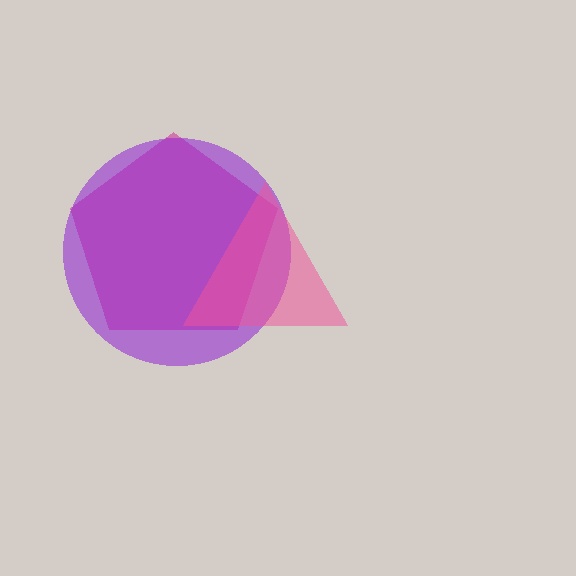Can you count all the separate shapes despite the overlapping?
Yes, there are 3 separate shapes.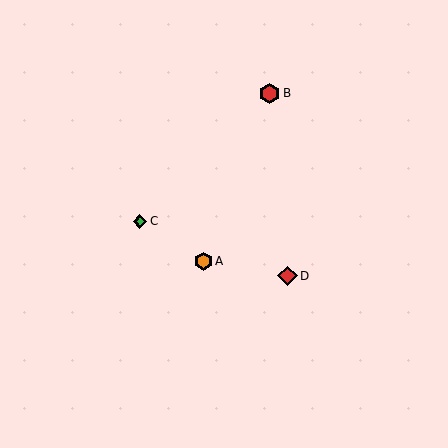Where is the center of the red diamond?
The center of the red diamond is at (288, 276).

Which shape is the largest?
The red hexagon (labeled B) is the largest.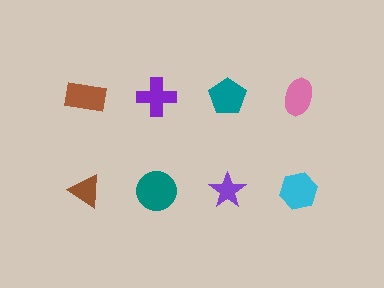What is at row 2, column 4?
A cyan hexagon.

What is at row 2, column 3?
A purple star.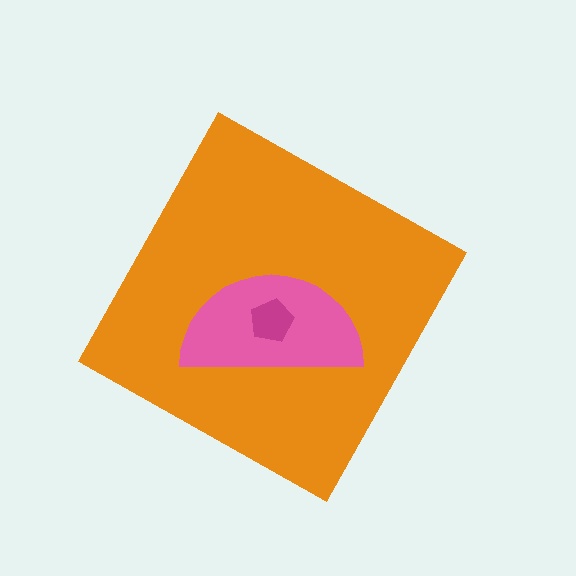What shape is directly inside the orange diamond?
The pink semicircle.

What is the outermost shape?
The orange diamond.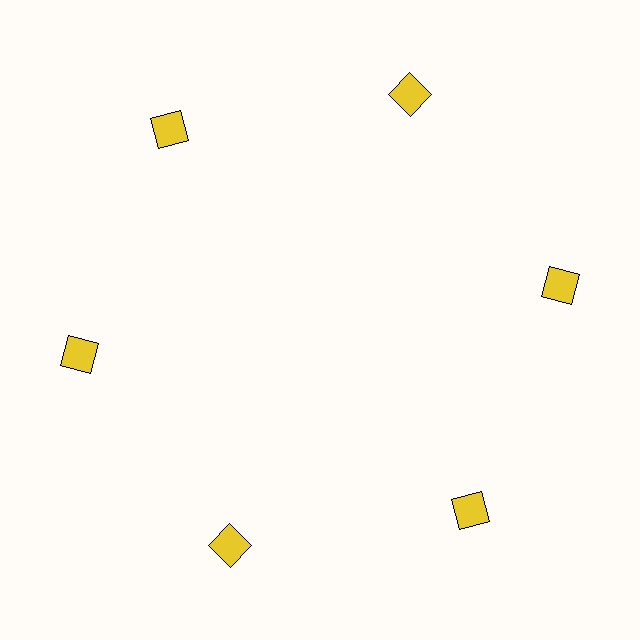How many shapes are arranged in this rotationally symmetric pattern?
There are 6 shapes, arranged in 6 groups of 1.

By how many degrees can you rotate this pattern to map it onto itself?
The pattern maps onto itself every 60 degrees of rotation.